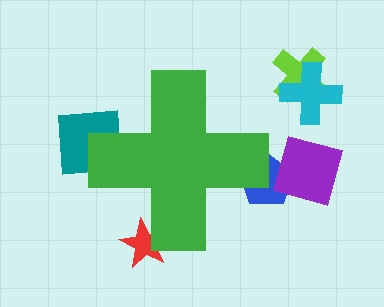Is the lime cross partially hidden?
No, the lime cross is fully visible.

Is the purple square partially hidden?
No, the purple square is fully visible.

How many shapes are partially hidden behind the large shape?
3 shapes are partially hidden.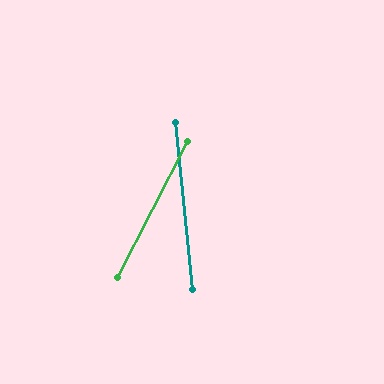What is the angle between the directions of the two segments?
Approximately 33 degrees.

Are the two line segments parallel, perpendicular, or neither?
Neither parallel nor perpendicular — they differ by about 33°.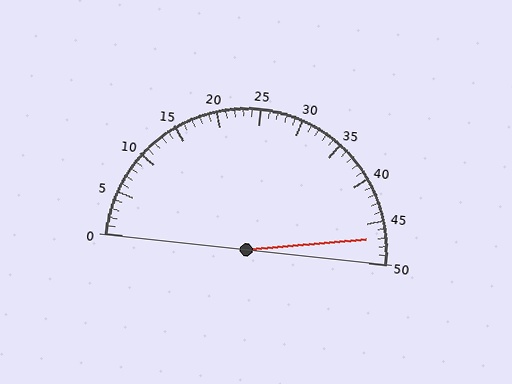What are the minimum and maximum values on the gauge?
The gauge ranges from 0 to 50.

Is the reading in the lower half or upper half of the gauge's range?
The reading is in the upper half of the range (0 to 50).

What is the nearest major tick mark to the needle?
The nearest major tick mark is 45.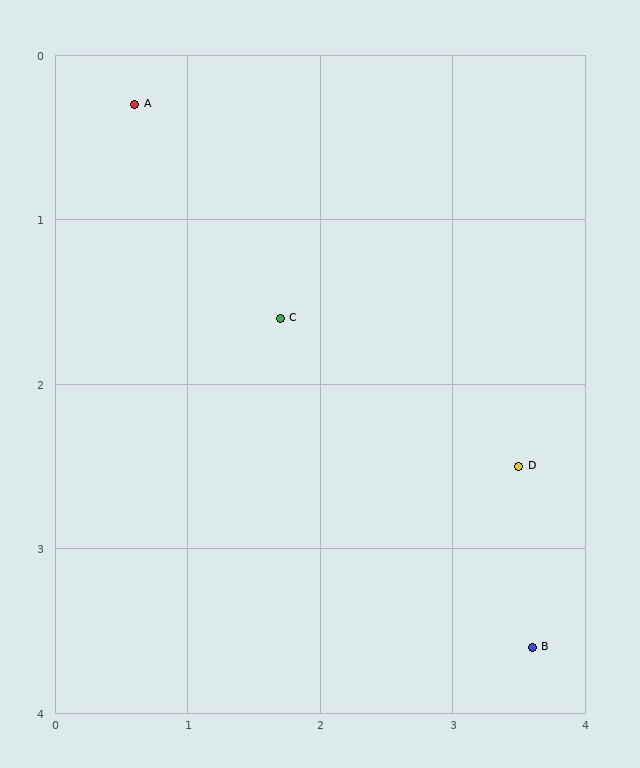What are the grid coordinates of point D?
Point D is at approximately (3.5, 2.5).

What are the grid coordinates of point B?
Point B is at approximately (3.6, 3.6).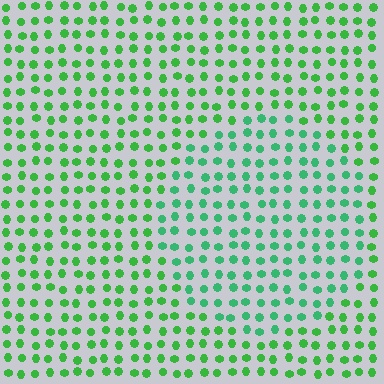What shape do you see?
I see a circle.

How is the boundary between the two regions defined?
The boundary is defined purely by a slight shift in hue (about 24 degrees). Spacing, size, and orientation are identical on both sides.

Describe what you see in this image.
The image is filled with small green elements in a uniform arrangement. A circle-shaped region is visible where the elements are tinted to a slightly different hue, forming a subtle color boundary.